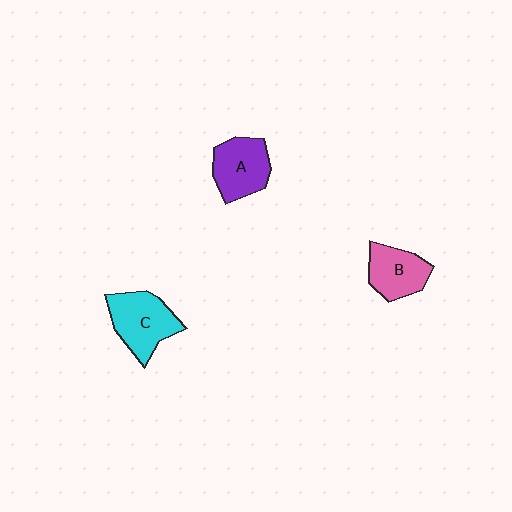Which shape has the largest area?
Shape C (cyan).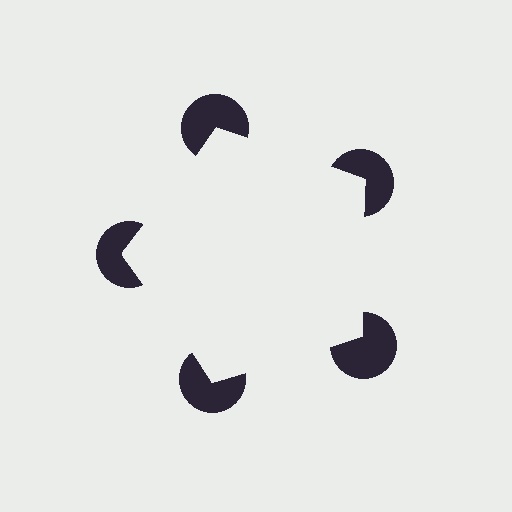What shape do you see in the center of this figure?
An illusory pentagon — its edges are inferred from the aligned wedge cuts in the pac-man discs, not physically drawn.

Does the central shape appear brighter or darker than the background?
It typically appears slightly brighter than the background, even though no actual brightness change is drawn.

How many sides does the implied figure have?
5 sides.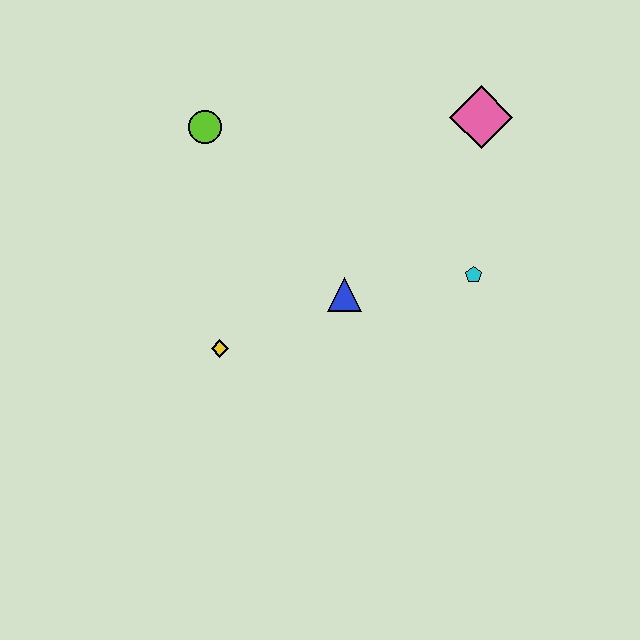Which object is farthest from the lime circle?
The cyan pentagon is farthest from the lime circle.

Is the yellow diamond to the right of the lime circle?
Yes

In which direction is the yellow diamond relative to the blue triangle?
The yellow diamond is to the left of the blue triangle.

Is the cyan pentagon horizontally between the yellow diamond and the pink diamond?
Yes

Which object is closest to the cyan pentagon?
The blue triangle is closest to the cyan pentagon.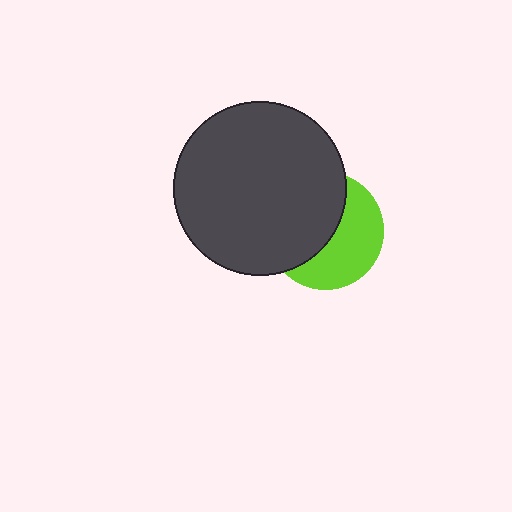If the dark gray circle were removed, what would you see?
You would see the complete lime circle.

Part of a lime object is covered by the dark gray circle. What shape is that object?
It is a circle.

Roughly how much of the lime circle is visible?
About half of it is visible (roughly 48%).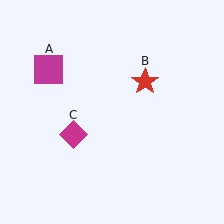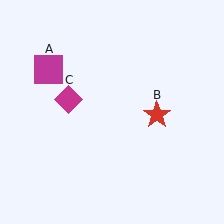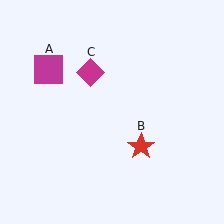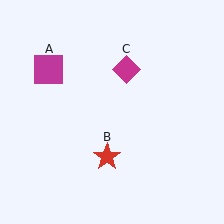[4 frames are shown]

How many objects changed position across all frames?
2 objects changed position: red star (object B), magenta diamond (object C).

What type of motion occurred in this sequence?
The red star (object B), magenta diamond (object C) rotated clockwise around the center of the scene.